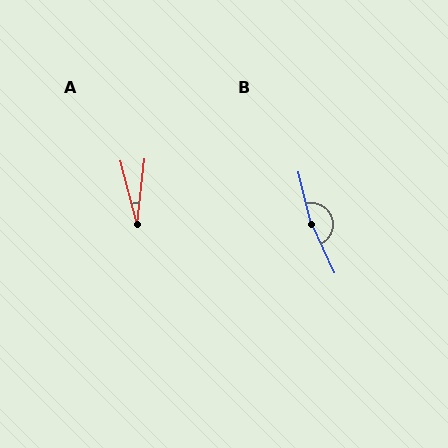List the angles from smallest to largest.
A (21°), B (168°).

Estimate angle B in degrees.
Approximately 168 degrees.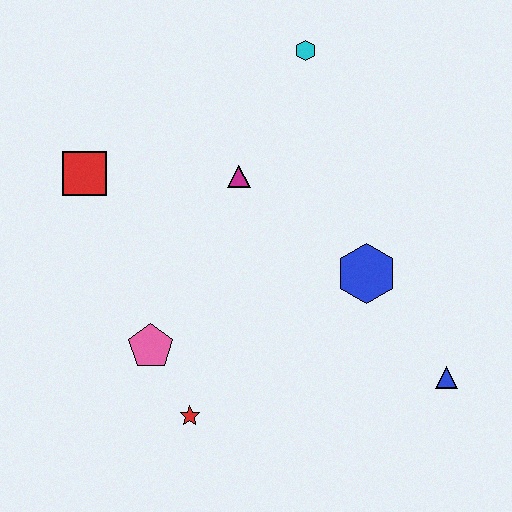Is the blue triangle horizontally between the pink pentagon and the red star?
No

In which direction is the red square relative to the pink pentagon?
The red square is above the pink pentagon.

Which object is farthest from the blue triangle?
The red square is farthest from the blue triangle.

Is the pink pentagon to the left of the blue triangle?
Yes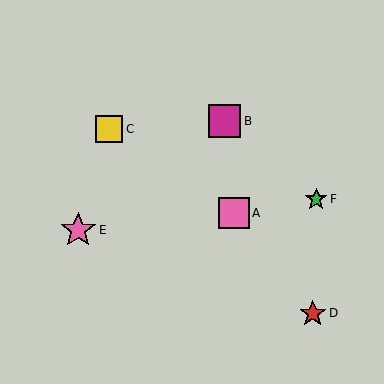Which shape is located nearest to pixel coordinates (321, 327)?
The red star (labeled D) at (313, 313) is nearest to that location.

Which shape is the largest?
The pink star (labeled E) is the largest.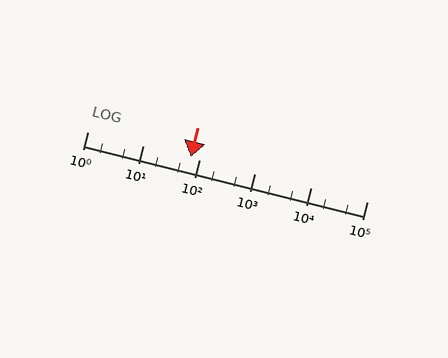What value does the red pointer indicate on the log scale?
The pointer indicates approximately 70.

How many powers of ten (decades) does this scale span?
The scale spans 5 decades, from 1 to 100000.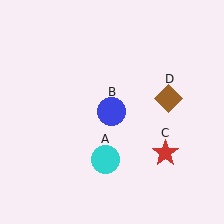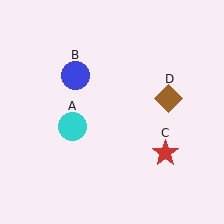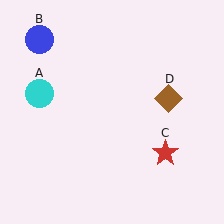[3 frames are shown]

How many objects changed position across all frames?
2 objects changed position: cyan circle (object A), blue circle (object B).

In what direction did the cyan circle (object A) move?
The cyan circle (object A) moved up and to the left.